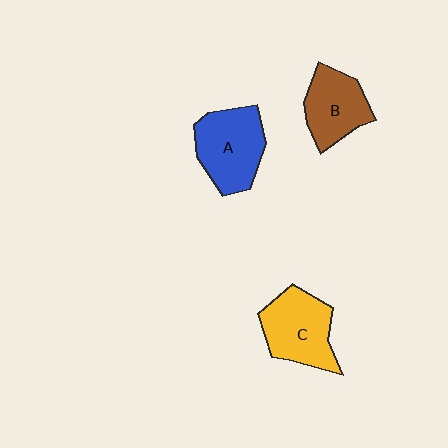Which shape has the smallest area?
Shape B (brown).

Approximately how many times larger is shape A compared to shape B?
Approximately 1.2 times.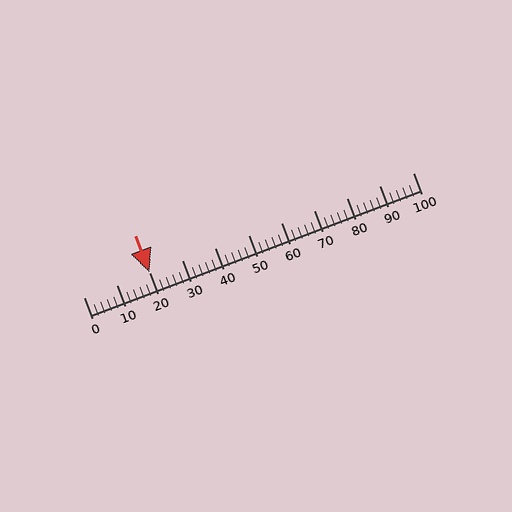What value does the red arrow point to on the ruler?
The red arrow points to approximately 20.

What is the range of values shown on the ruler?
The ruler shows values from 0 to 100.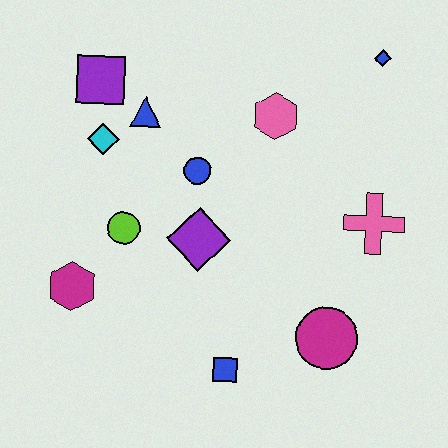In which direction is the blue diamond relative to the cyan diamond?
The blue diamond is to the right of the cyan diamond.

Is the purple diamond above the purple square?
No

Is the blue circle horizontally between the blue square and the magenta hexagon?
Yes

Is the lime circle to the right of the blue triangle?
No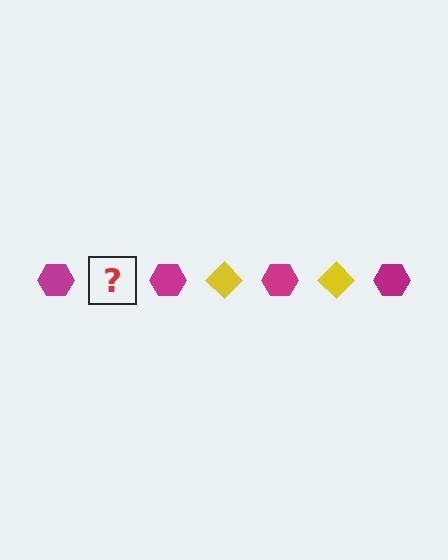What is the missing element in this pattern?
The missing element is a yellow diamond.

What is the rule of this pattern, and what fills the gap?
The rule is that the pattern alternates between magenta hexagon and yellow diamond. The gap should be filled with a yellow diamond.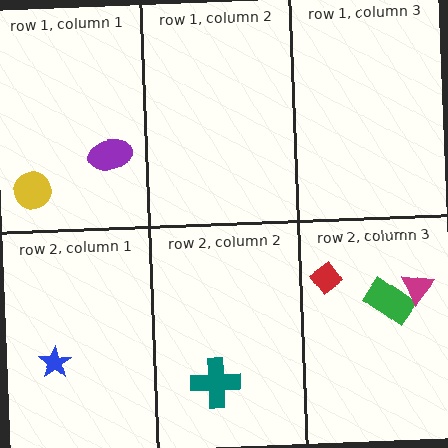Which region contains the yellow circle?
The row 1, column 1 region.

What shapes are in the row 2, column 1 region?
The blue star.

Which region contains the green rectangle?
The row 2, column 3 region.